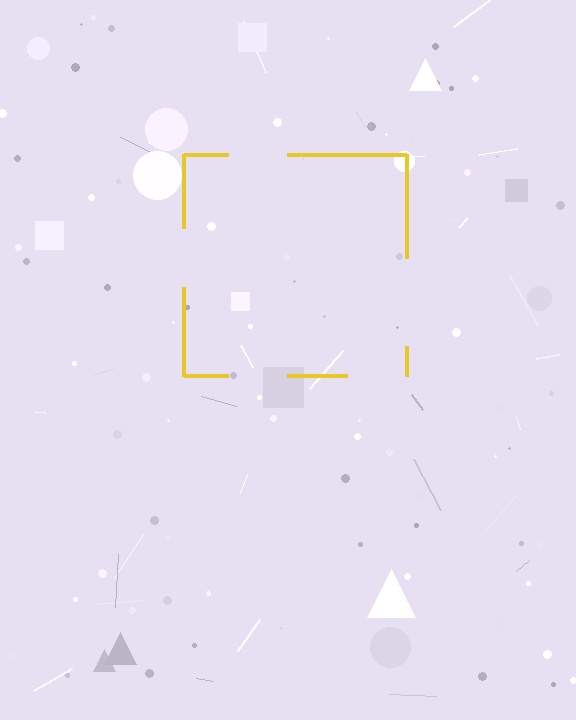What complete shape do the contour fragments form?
The contour fragments form a square.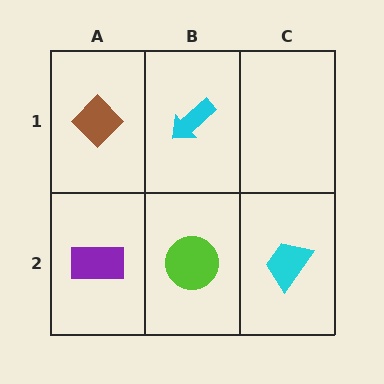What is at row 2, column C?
A cyan trapezoid.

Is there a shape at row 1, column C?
No, that cell is empty.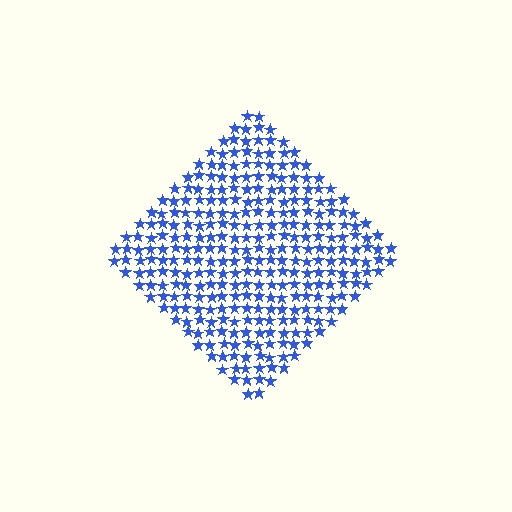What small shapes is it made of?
It is made of small stars.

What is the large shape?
The large shape is a diamond.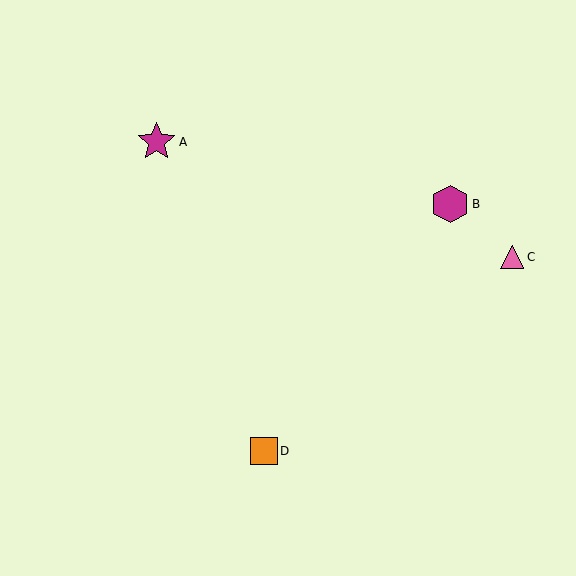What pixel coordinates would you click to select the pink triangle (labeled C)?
Click at (512, 257) to select the pink triangle C.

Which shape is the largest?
The magenta star (labeled A) is the largest.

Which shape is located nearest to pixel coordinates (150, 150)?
The magenta star (labeled A) at (156, 142) is nearest to that location.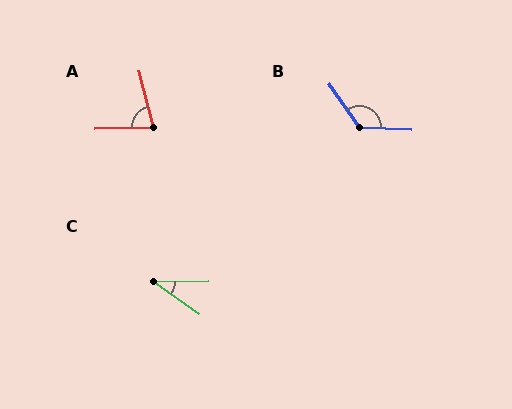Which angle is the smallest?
C, at approximately 36 degrees.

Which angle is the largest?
B, at approximately 127 degrees.